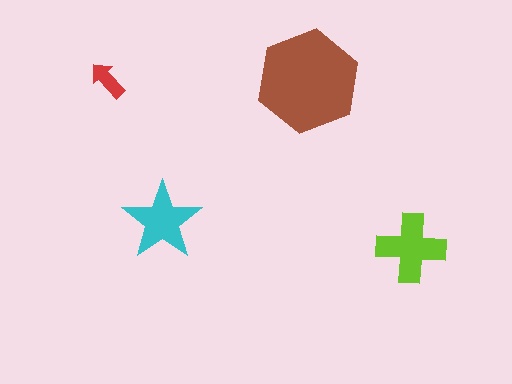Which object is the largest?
The brown hexagon.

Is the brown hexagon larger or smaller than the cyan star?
Larger.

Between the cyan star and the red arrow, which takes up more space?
The cyan star.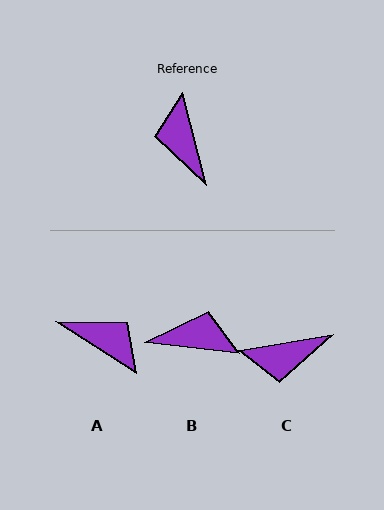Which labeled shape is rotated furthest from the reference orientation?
A, about 137 degrees away.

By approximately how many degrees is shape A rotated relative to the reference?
Approximately 137 degrees clockwise.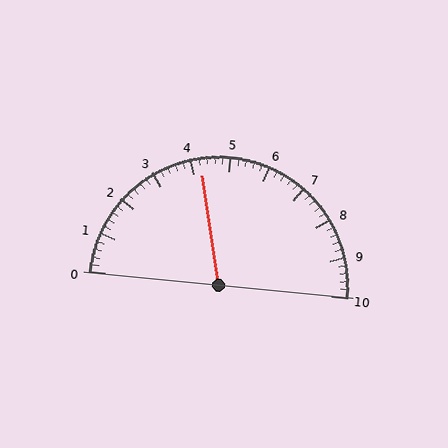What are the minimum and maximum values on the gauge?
The gauge ranges from 0 to 10.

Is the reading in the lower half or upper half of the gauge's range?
The reading is in the lower half of the range (0 to 10).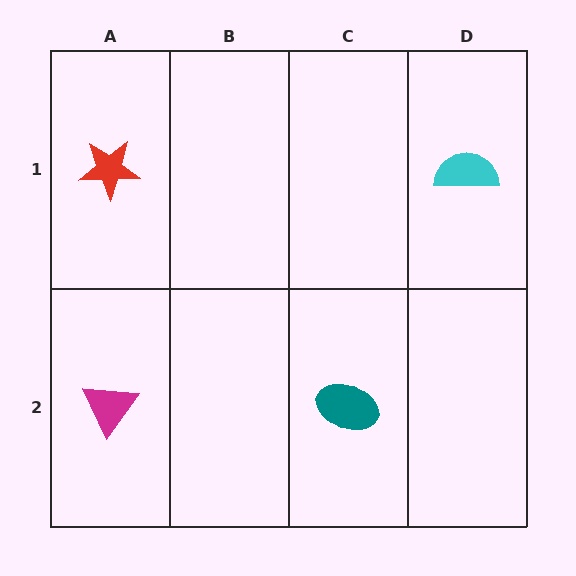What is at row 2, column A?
A magenta triangle.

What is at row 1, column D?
A cyan semicircle.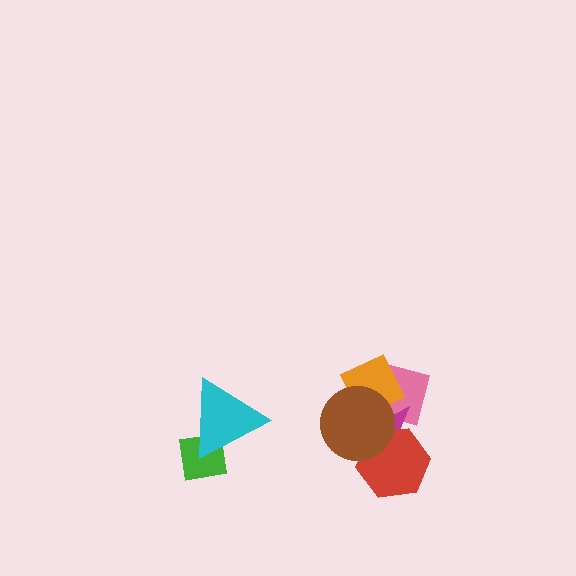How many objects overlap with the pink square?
3 objects overlap with the pink square.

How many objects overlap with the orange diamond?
3 objects overlap with the orange diamond.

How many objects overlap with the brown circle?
4 objects overlap with the brown circle.